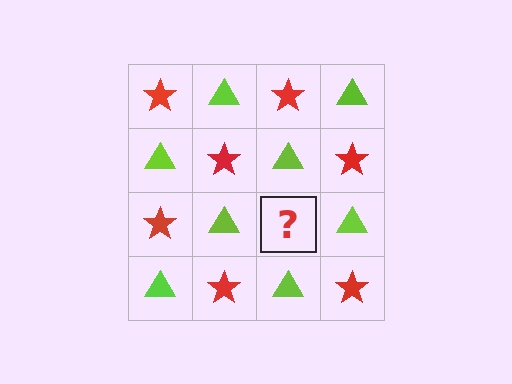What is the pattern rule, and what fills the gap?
The rule is that it alternates red star and lime triangle in a checkerboard pattern. The gap should be filled with a red star.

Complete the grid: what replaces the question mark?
The question mark should be replaced with a red star.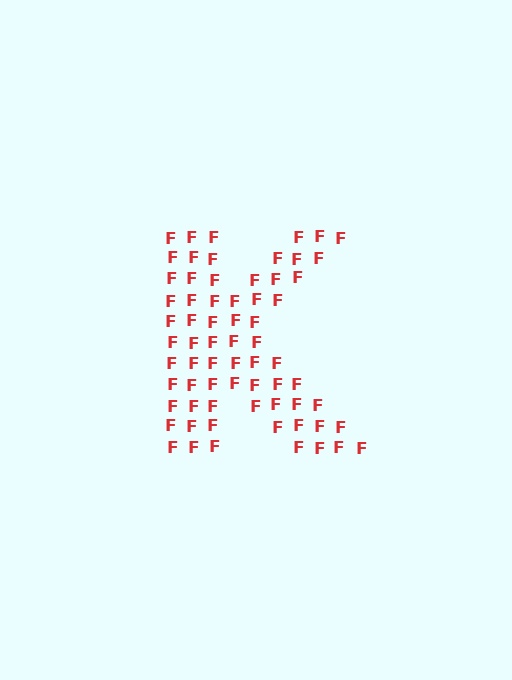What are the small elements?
The small elements are letter F's.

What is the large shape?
The large shape is the letter K.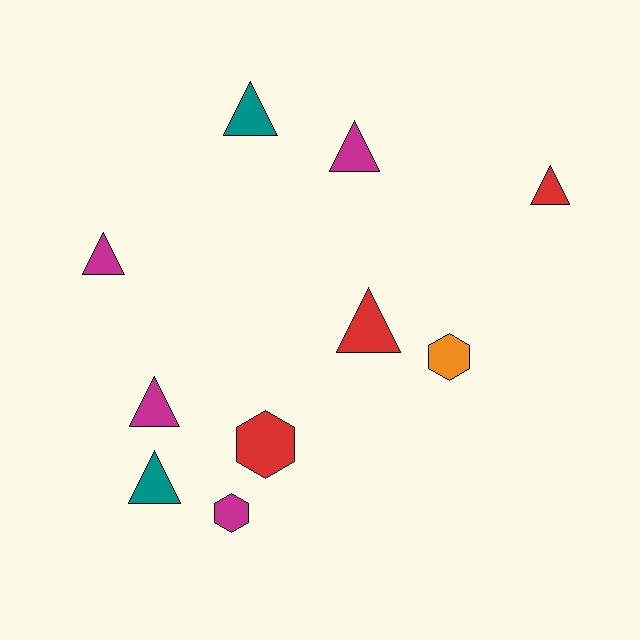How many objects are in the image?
There are 10 objects.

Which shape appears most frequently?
Triangle, with 7 objects.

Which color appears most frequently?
Magenta, with 4 objects.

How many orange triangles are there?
There are no orange triangles.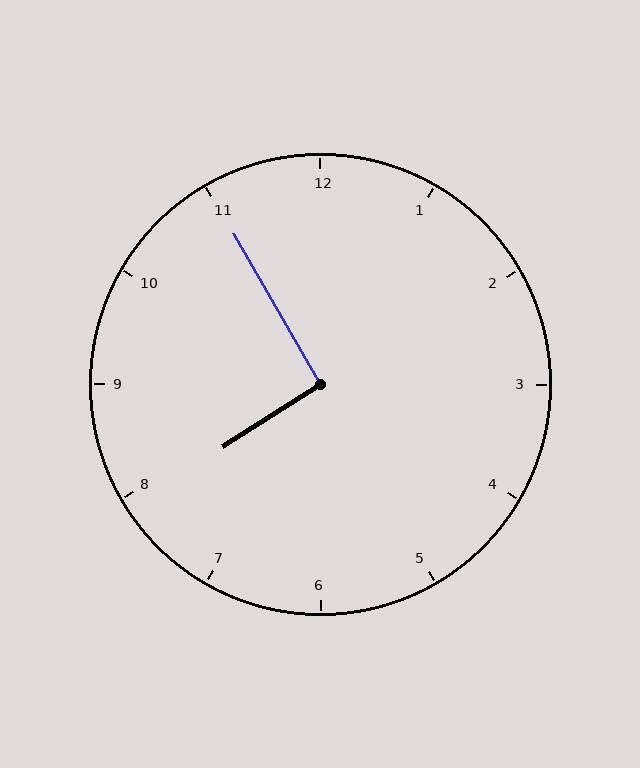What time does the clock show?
7:55.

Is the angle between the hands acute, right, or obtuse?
It is right.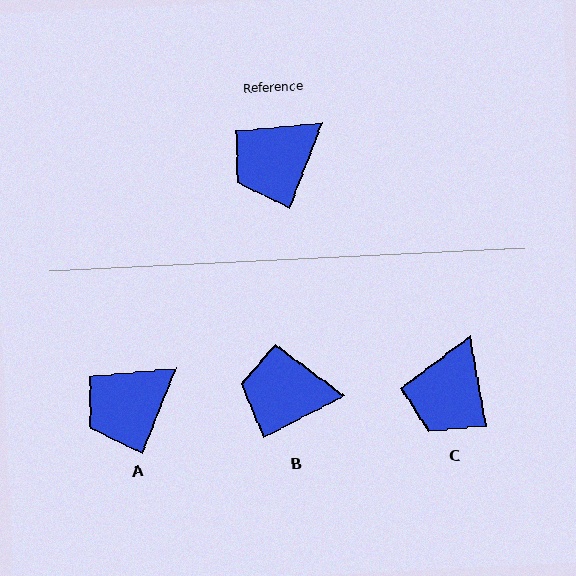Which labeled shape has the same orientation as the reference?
A.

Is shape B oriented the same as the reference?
No, it is off by about 42 degrees.